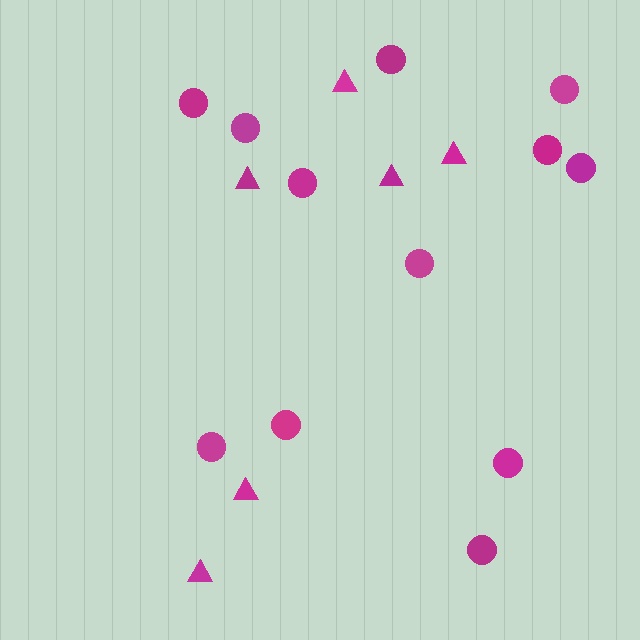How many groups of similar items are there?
There are 2 groups: one group of circles (12) and one group of triangles (6).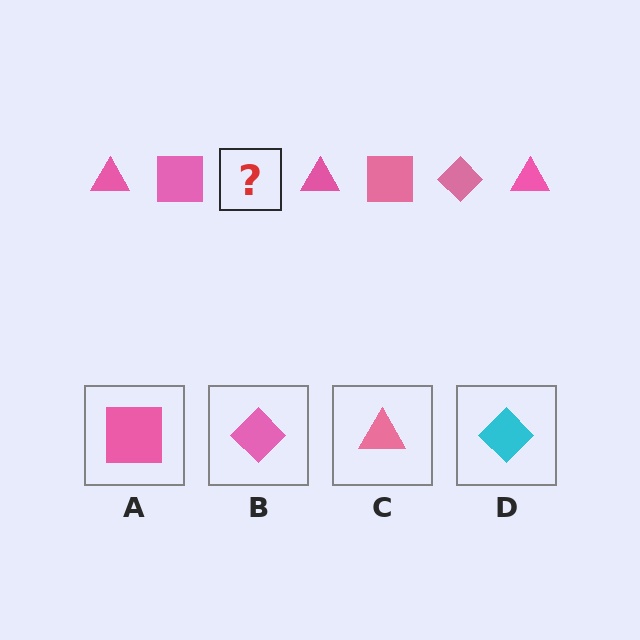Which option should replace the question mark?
Option B.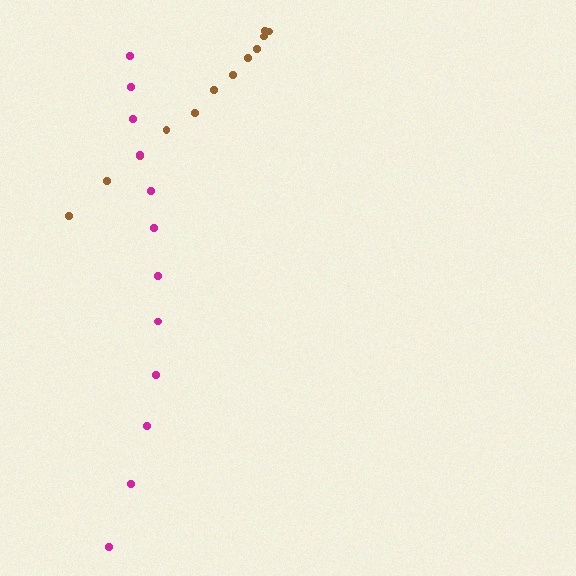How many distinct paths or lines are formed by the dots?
There are 2 distinct paths.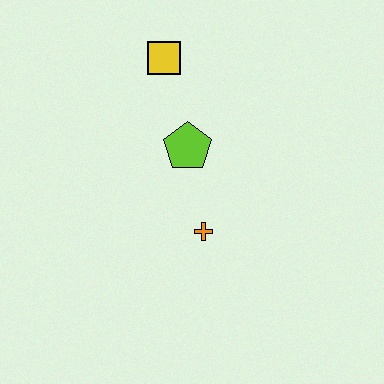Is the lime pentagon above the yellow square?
No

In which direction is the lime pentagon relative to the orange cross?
The lime pentagon is above the orange cross.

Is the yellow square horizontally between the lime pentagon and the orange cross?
No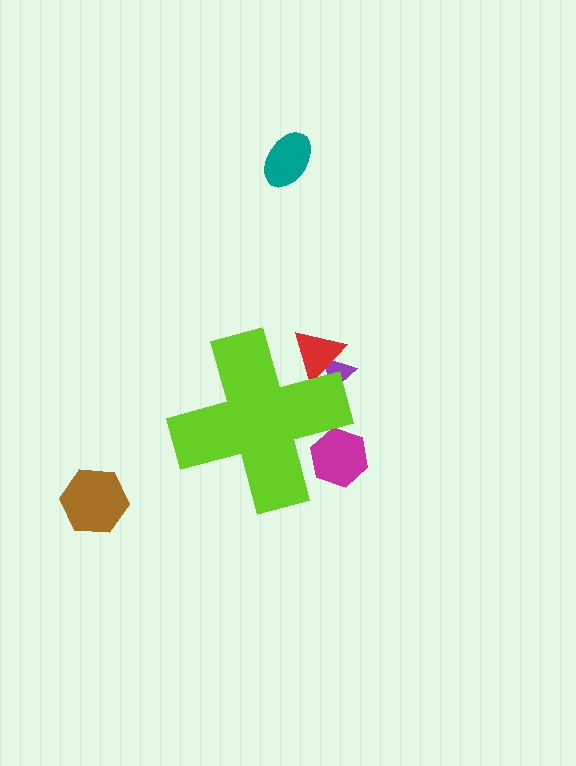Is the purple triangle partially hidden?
Yes, the purple triangle is partially hidden behind the lime cross.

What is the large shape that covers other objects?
A lime cross.